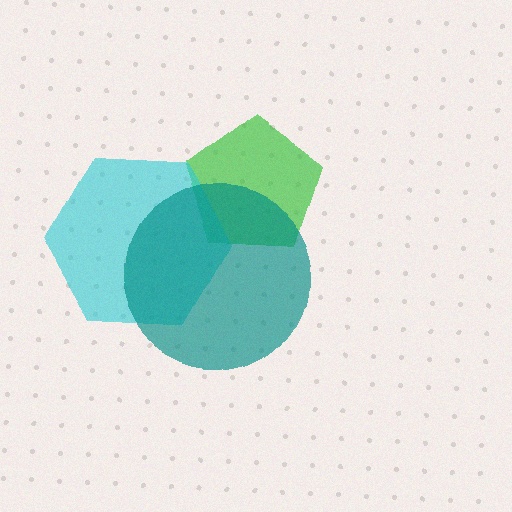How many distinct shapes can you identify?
There are 3 distinct shapes: a green pentagon, a cyan hexagon, a teal circle.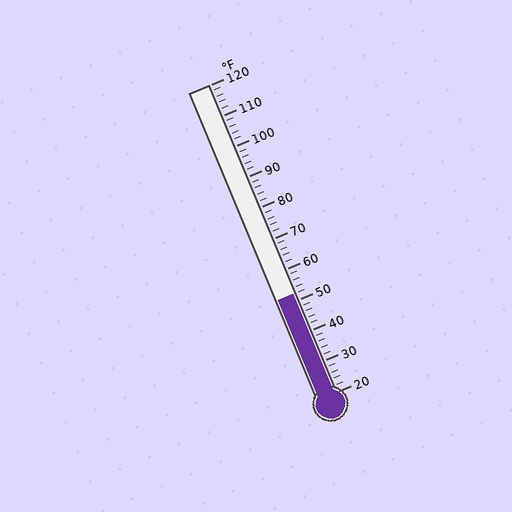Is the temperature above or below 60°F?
The temperature is below 60°F.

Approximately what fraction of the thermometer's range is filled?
The thermometer is filled to approximately 30% of its range.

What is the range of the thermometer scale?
The thermometer scale ranges from 20°F to 120°F.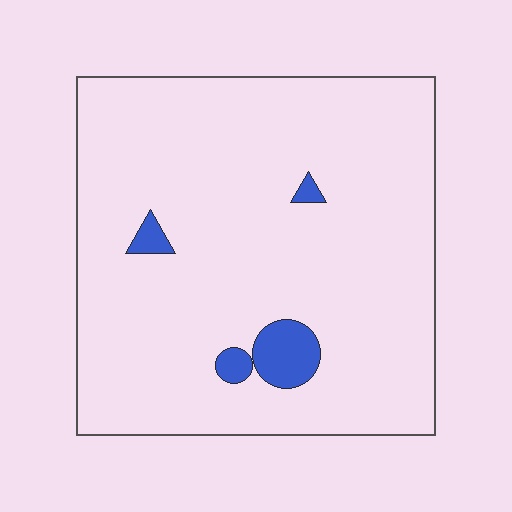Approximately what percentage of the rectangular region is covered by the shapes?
Approximately 5%.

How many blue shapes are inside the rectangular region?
4.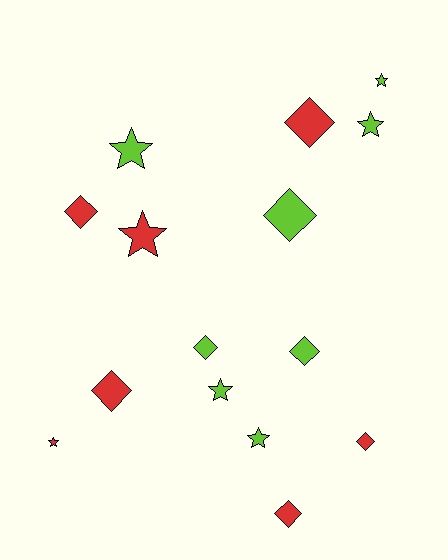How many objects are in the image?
There are 15 objects.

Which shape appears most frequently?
Diamond, with 8 objects.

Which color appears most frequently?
Lime, with 8 objects.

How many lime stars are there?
There are 5 lime stars.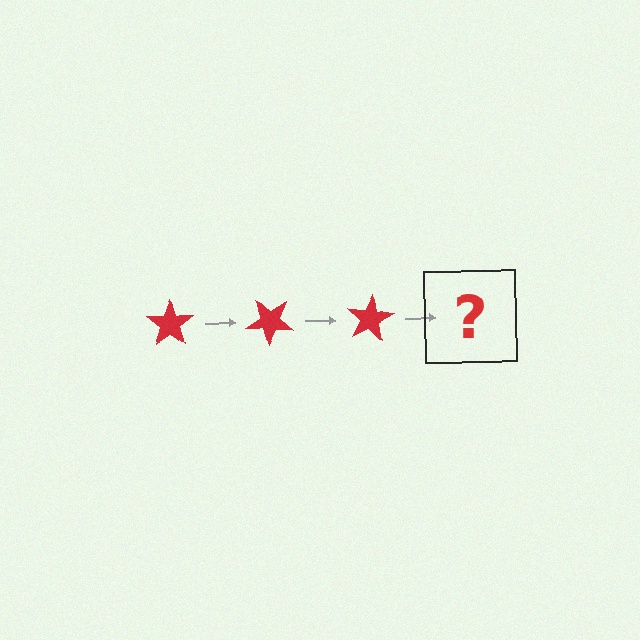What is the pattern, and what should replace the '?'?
The pattern is that the star rotates 40 degrees each step. The '?' should be a red star rotated 120 degrees.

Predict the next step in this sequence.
The next step is a red star rotated 120 degrees.